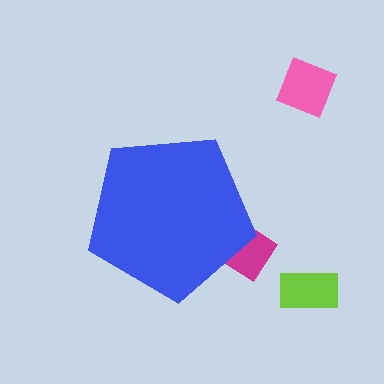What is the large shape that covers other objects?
A blue pentagon.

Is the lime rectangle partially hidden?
No, the lime rectangle is fully visible.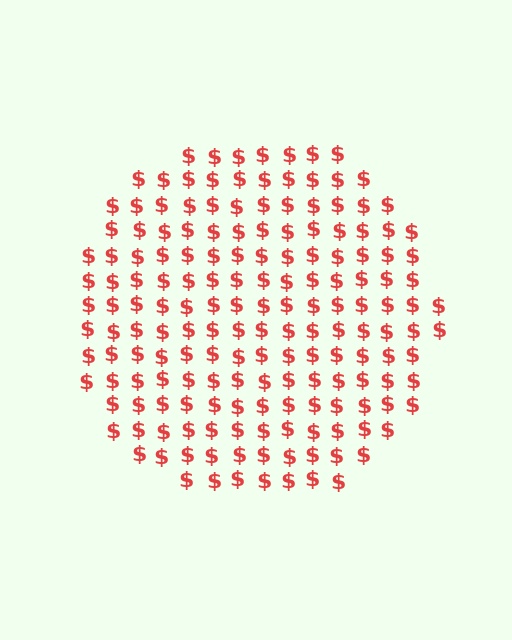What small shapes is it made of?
It is made of small dollar signs.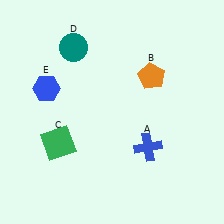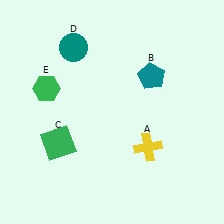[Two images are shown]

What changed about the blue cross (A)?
In Image 1, A is blue. In Image 2, it changed to yellow.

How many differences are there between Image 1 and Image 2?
There are 3 differences between the two images.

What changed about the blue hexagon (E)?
In Image 1, E is blue. In Image 2, it changed to green.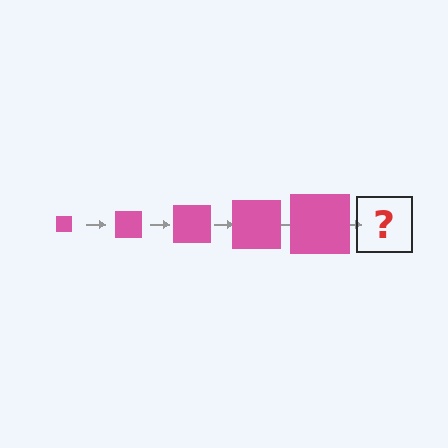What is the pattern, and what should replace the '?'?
The pattern is that the square gets progressively larger each step. The '?' should be a pink square, larger than the previous one.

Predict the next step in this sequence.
The next step is a pink square, larger than the previous one.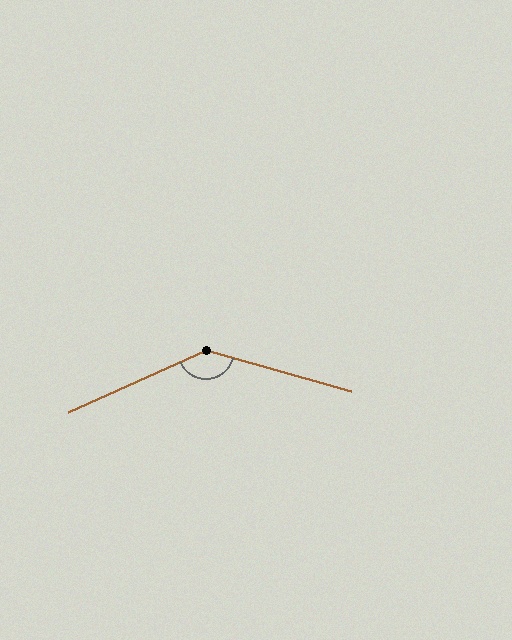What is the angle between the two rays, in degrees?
Approximately 140 degrees.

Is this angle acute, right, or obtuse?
It is obtuse.